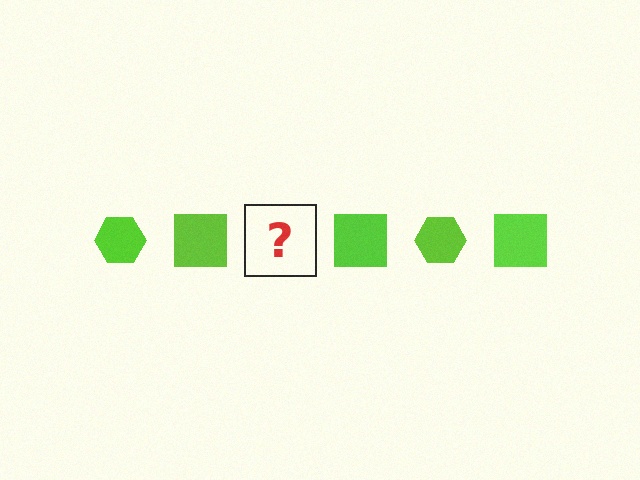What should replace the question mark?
The question mark should be replaced with a lime hexagon.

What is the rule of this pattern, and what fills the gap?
The rule is that the pattern cycles through hexagon, square shapes in lime. The gap should be filled with a lime hexagon.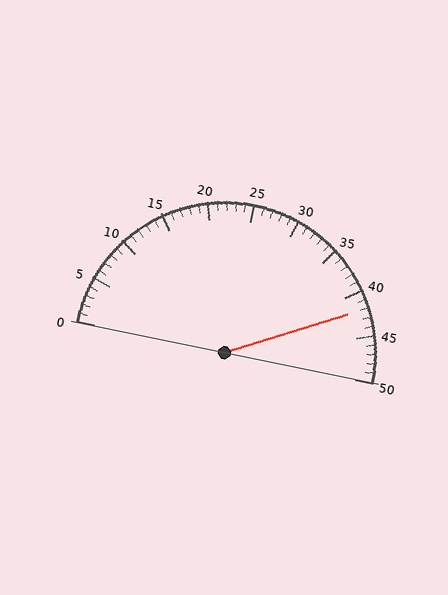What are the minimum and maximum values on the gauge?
The gauge ranges from 0 to 50.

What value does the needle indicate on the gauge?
The needle indicates approximately 42.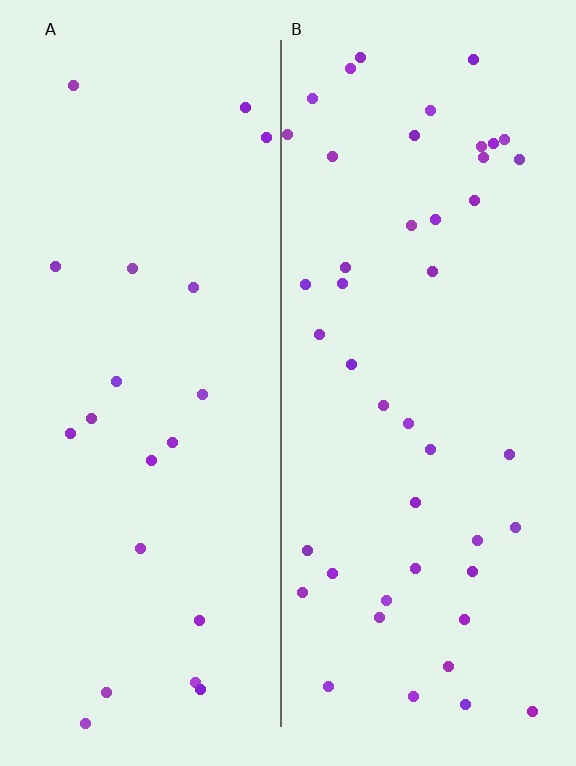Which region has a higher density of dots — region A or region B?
B (the right).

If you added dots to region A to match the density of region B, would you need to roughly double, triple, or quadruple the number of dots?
Approximately double.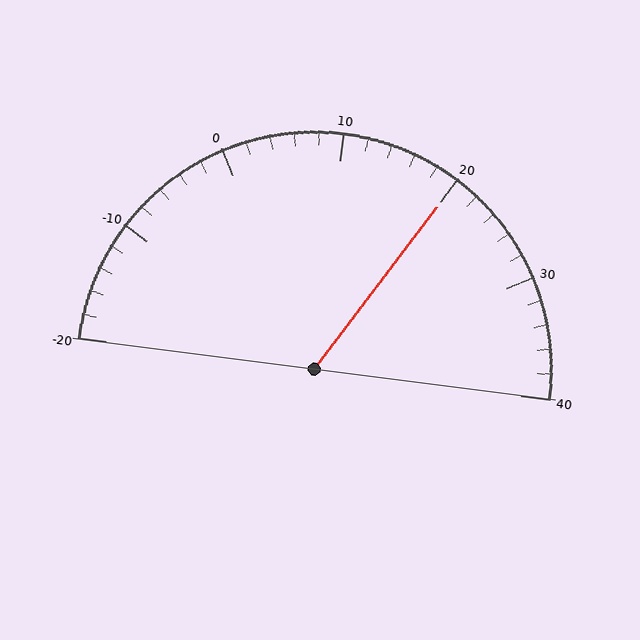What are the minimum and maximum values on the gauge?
The gauge ranges from -20 to 40.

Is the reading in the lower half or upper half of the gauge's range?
The reading is in the upper half of the range (-20 to 40).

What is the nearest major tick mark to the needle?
The nearest major tick mark is 20.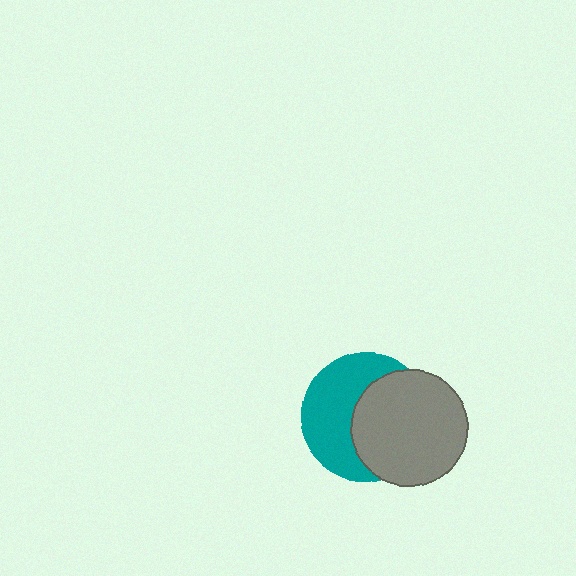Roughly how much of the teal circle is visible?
About half of it is visible (roughly 50%).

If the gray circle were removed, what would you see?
You would see the complete teal circle.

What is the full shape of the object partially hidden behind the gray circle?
The partially hidden object is a teal circle.